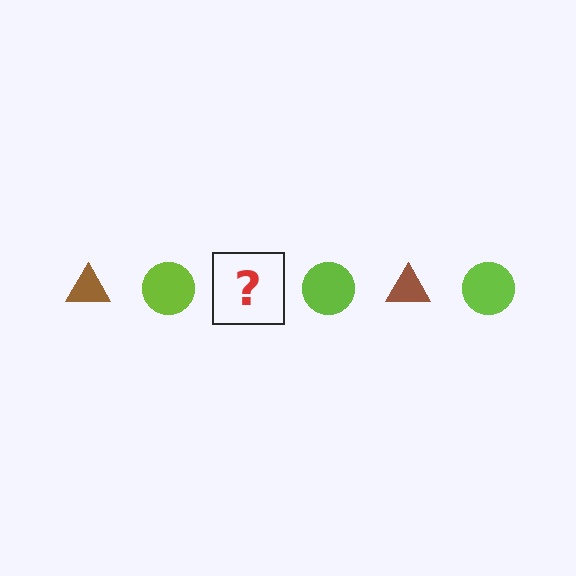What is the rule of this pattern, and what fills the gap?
The rule is that the pattern alternates between brown triangle and lime circle. The gap should be filled with a brown triangle.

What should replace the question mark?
The question mark should be replaced with a brown triangle.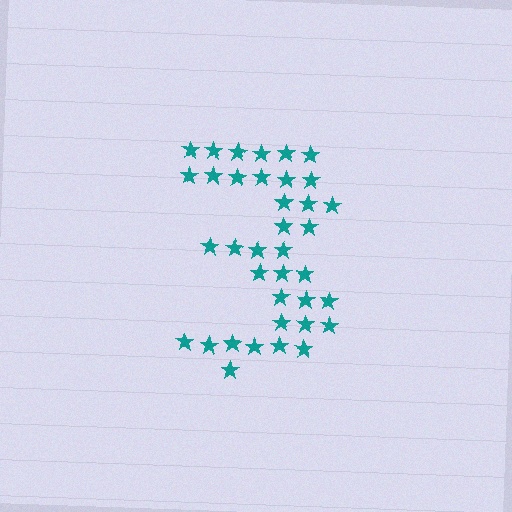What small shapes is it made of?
It is made of small stars.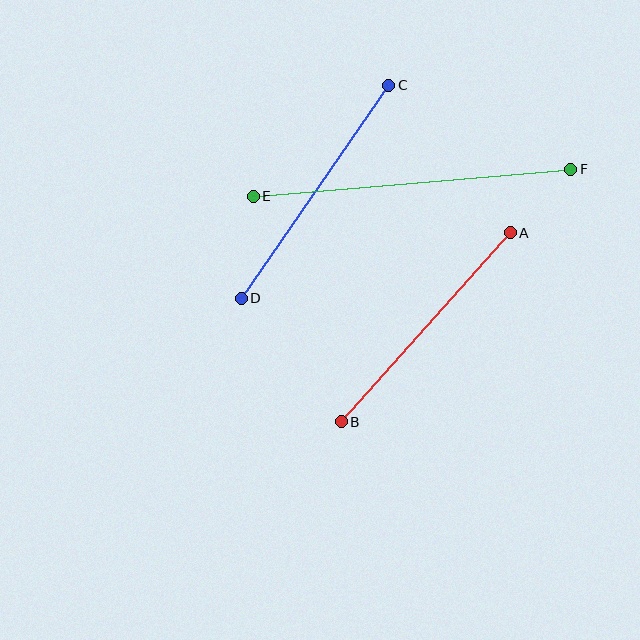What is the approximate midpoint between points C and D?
The midpoint is at approximately (315, 192) pixels.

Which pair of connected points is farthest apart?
Points E and F are farthest apart.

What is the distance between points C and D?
The distance is approximately 259 pixels.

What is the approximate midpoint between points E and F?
The midpoint is at approximately (412, 183) pixels.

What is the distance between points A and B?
The distance is approximately 254 pixels.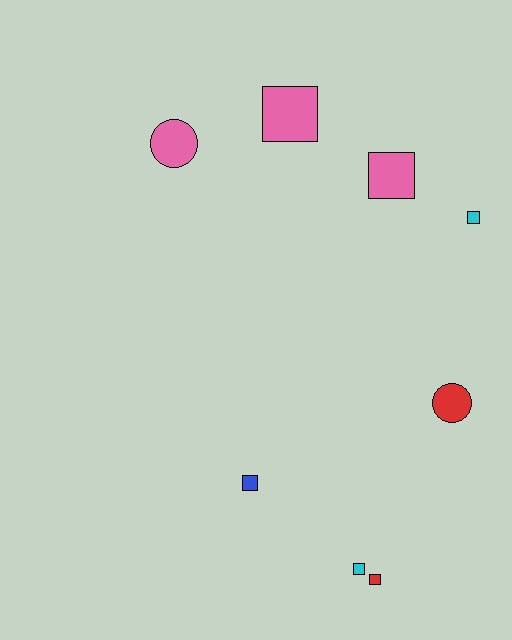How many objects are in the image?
There are 8 objects.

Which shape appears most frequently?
Square, with 6 objects.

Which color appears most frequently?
Pink, with 3 objects.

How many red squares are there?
There is 1 red square.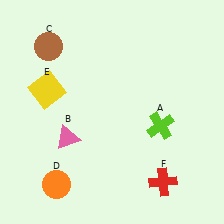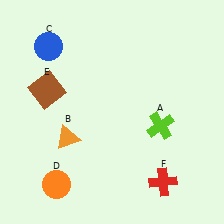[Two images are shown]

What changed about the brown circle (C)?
In Image 1, C is brown. In Image 2, it changed to blue.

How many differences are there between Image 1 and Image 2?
There are 3 differences between the two images.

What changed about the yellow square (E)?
In Image 1, E is yellow. In Image 2, it changed to brown.